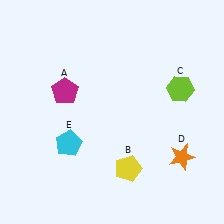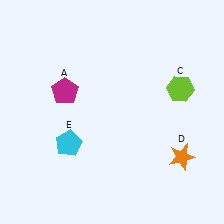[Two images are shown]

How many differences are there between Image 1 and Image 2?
There is 1 difference between the two images.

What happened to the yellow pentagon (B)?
The yellow pentagon (B) was removed in Image 2. It was in the bottom-right area of Image 1.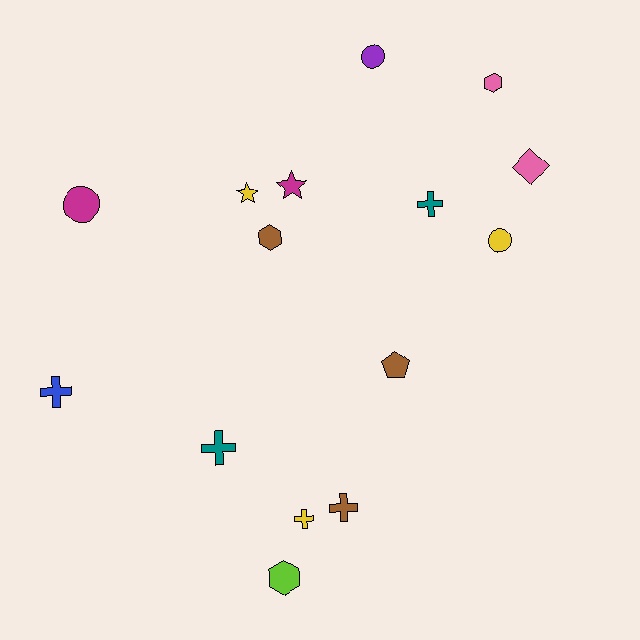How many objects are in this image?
There are 15 objects.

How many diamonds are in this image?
There is 1 diamond.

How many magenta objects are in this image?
There are 2 magenta objects.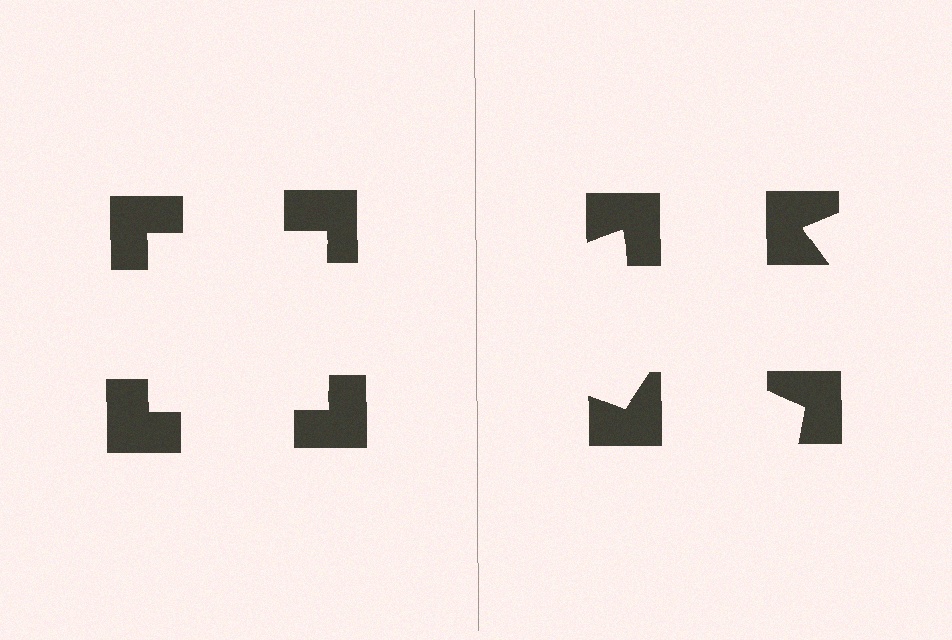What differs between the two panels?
The notched squares are positioned identically on both sides; only the wedge orientations differ. On the left they align to a square; on the right they are misaligned.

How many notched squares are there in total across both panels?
8 — 4 on each side.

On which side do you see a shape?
An illusory square appears on the left side. On the right side the wedge cuts are rotated, so no coherent shape forms.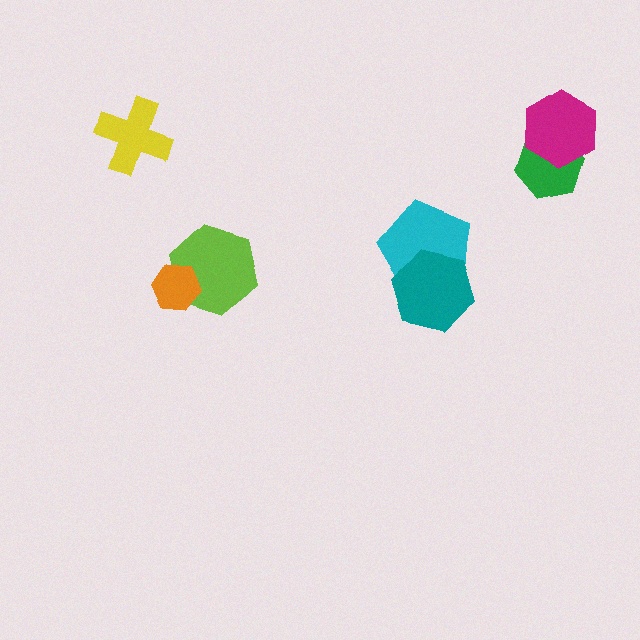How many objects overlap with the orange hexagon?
1 object overlaps with the orange hexagon.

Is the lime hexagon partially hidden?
Yes, it is partially covered by another shape.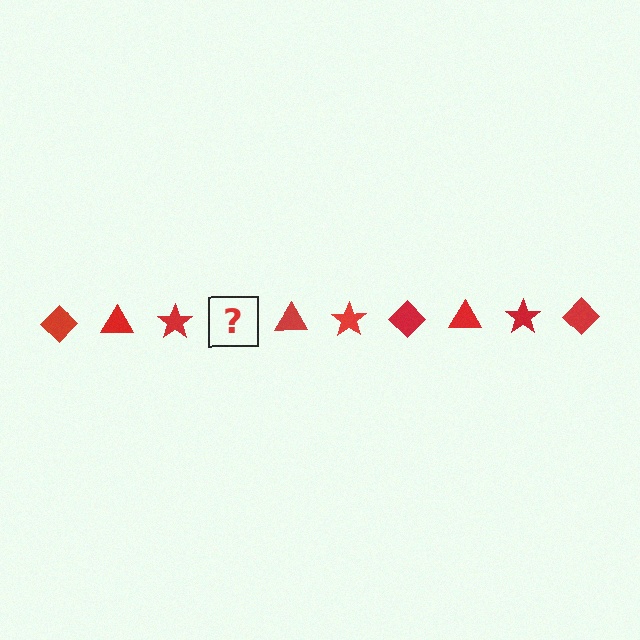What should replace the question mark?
The question mark should be replaced with a red diamond.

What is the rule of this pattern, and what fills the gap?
The rule is that the pattern cycles through diamond, triangle, star shapes in red. The gap should be filled with a red diamond.